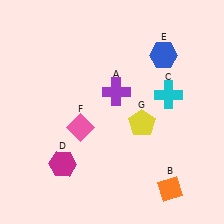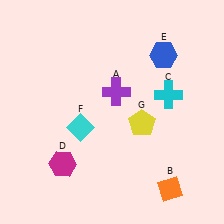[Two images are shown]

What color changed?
The diamond (F) changed from pink in Image 1 to cyan in Image 2.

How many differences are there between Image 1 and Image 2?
There is 1 difference between the two images.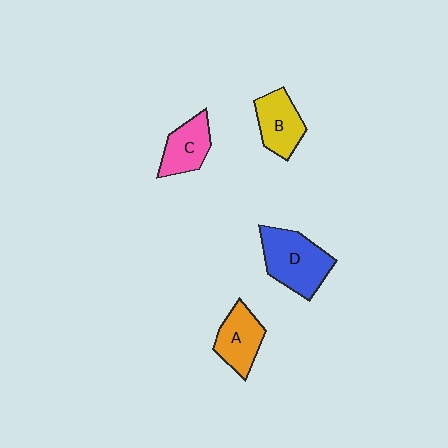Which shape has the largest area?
Shape D (blue).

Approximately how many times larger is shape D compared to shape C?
Approximately 1.6 times.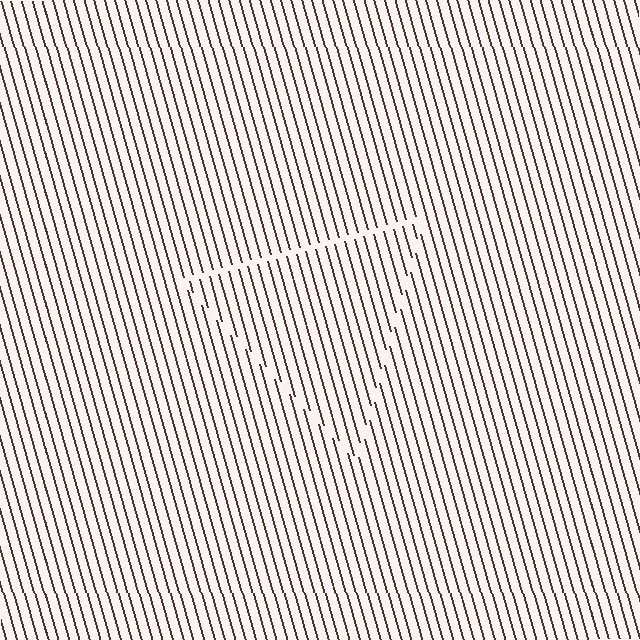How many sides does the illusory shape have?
3 sides — the line-ends trace a triangle.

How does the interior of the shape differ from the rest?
The interior of the shape contains the same grating, shifted by half a period — the contour is defined by the phase discontinuity where line-ends from the inner and outer gratings abut.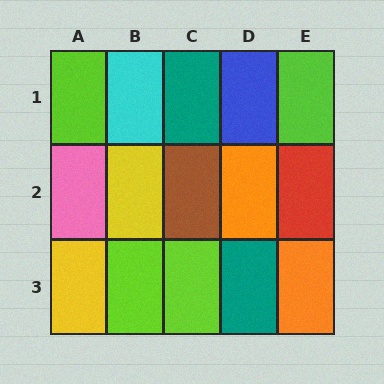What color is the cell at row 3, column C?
Lime.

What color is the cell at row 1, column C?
Teal.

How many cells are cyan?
1 cell is cyan.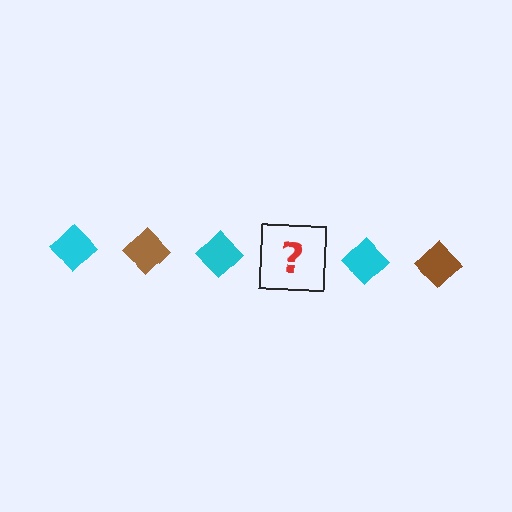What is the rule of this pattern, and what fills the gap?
The rule is that the pattern cycles through cyan, brown diamonds. The gap should be filled with a brown diamond.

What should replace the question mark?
The question mark should be replaced with a brown diamond.